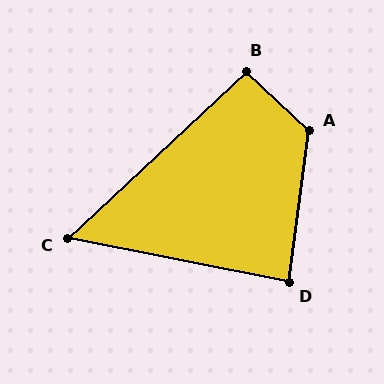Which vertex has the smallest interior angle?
C, at approximately 54 degrees.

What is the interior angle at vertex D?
Approximately 87 degrees (approximately right).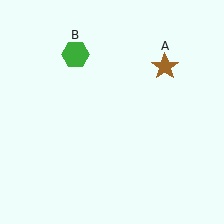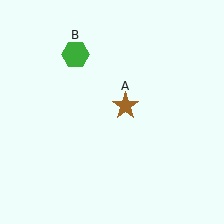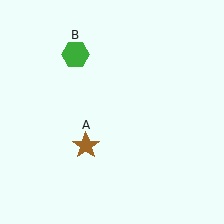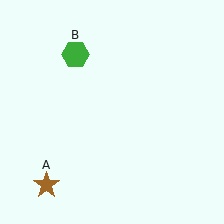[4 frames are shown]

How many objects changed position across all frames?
1 object changed position: brown star (object A).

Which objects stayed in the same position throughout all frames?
Green hexagon (object B) remained stationary.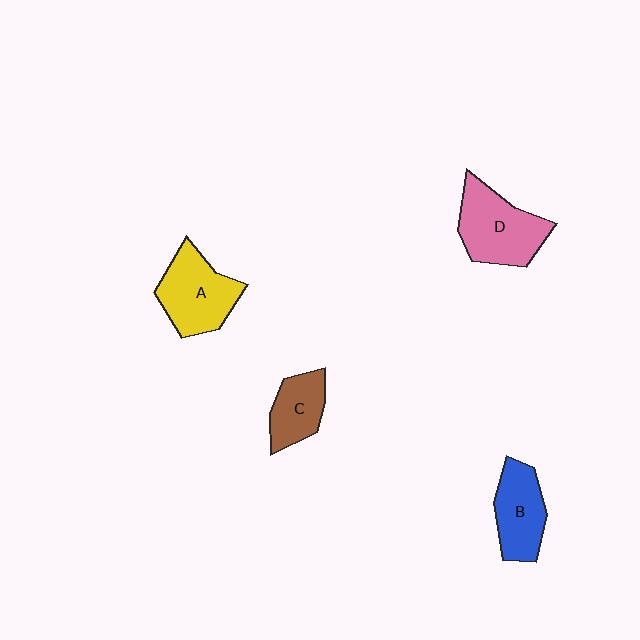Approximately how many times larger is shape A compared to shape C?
Approximately 1.5 times.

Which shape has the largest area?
Shape D (pink).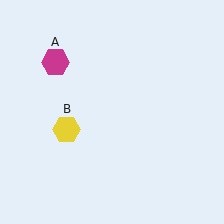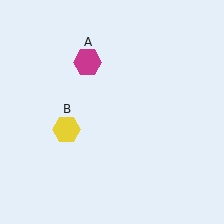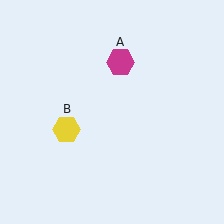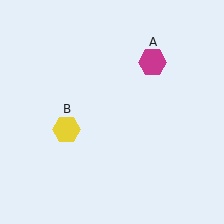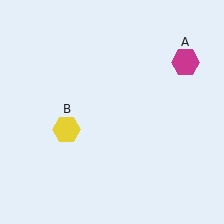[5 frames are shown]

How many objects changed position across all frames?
1 object changed position: magenta hexagon (object A).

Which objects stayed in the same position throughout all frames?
Yellow hexagon (object B) remained stationary.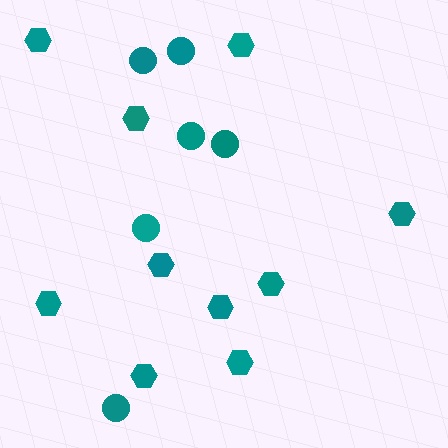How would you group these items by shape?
There are 2 groups: one group of hexagons (10) and one group of circles (6).